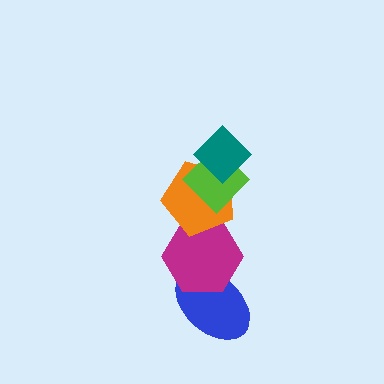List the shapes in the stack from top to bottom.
From top to bottom: the teal diamond, the lime diamond, the orange pentagon, the magenta hexagon, the blue ellipse.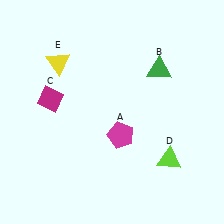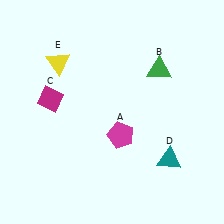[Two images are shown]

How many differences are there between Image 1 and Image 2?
There is 1 difference between the two images.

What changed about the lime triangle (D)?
In Image 1, D is lime. In Image 2, it changed to teal.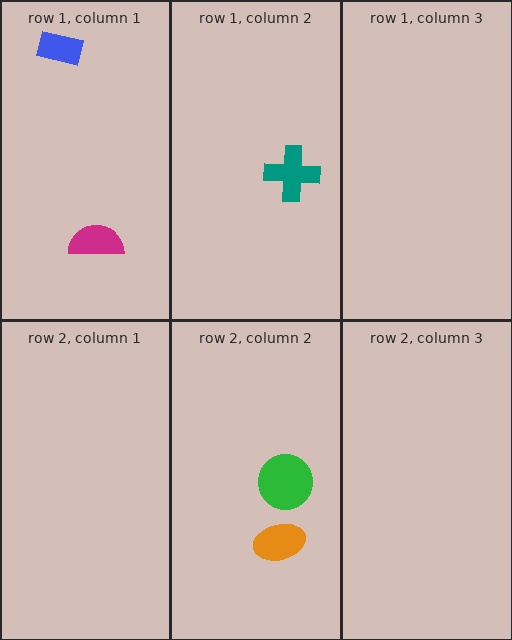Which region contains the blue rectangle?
The row 1, column 1 region.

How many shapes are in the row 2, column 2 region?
2.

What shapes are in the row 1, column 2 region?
The teal cross.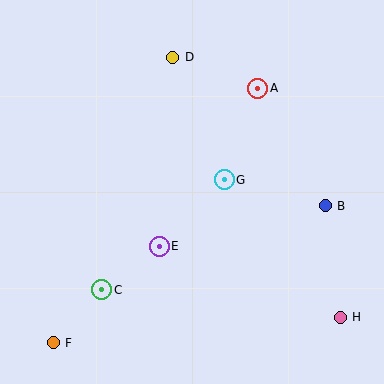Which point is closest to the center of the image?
Point G at (224, 180) is closest to the center.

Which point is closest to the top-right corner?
Point A is closest to the top-right corner.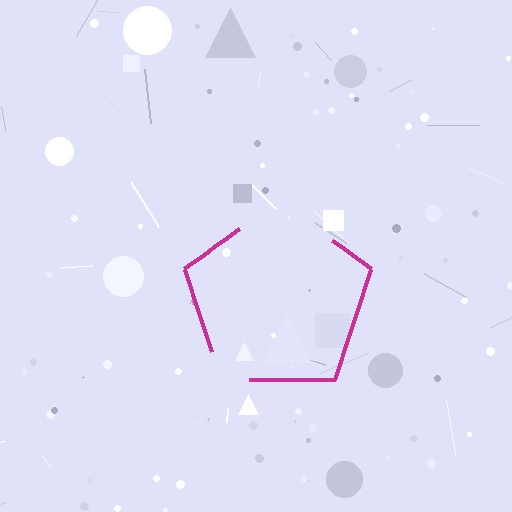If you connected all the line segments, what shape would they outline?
They would outline a pentagon.